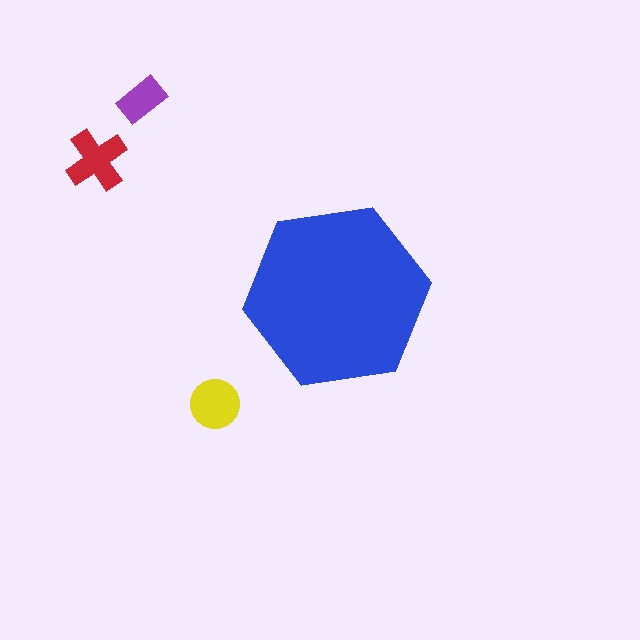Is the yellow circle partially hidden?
No, the yellow circle is fully visible.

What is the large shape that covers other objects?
A blue hexagon.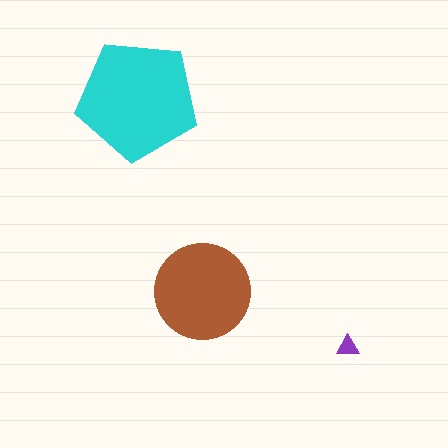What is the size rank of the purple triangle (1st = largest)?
3rd.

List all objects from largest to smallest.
The cyan pentagon, the brown circle, the purple triangle.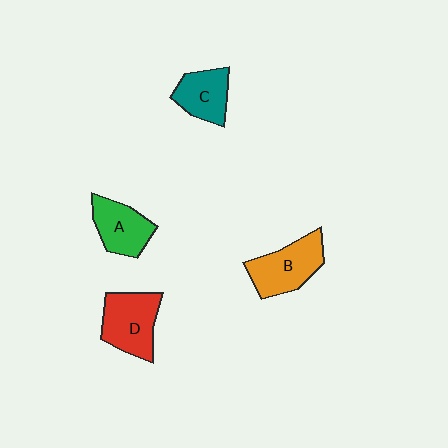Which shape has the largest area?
Shape D (red).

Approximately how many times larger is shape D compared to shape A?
Approximately 1.2 times.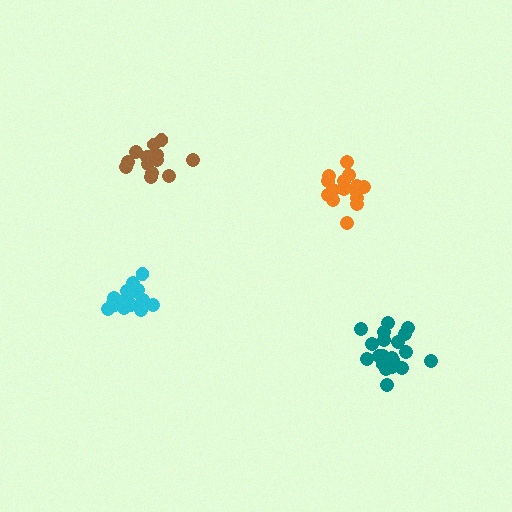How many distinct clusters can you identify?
There are 4 distinct clusters.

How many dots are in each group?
Group 1: 15 dots, Group 2: 16 dots, Group 3: 15 dots, Group 4: 21 dots (67 total).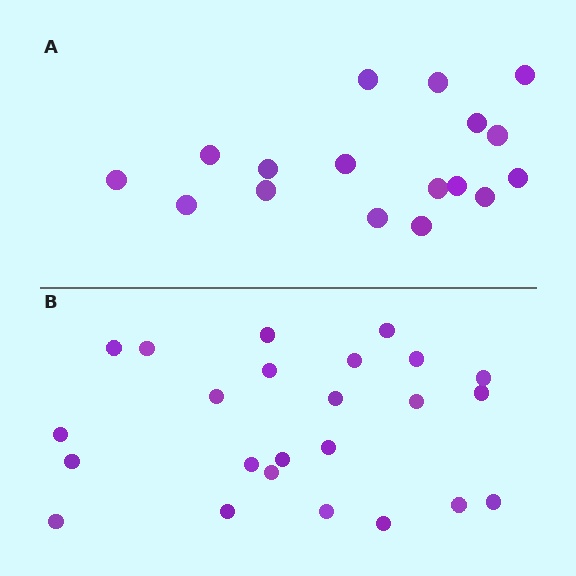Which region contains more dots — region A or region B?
Region B (the bottom region) has more dots.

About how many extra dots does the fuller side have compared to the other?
Region B has roughly 8 or so more dots than region A.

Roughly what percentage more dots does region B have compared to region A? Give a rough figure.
About 40% more.